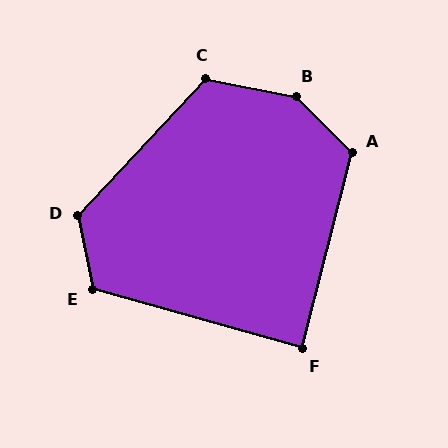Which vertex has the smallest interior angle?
F, at approximately 89 degrees.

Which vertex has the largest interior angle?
B, at approximately 146 degrees.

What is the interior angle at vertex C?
Approximately 122 degrees (obtuse).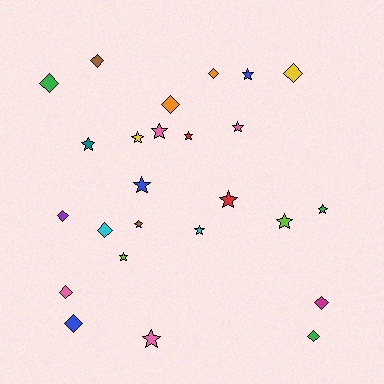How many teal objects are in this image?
There is 1 teal object.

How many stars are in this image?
There are 14 stars.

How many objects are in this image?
There are 25 objects.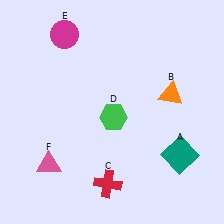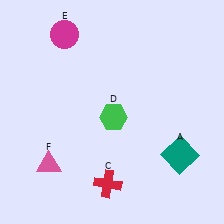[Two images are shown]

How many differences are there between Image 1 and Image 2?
There is 1 difference between the two images.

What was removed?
The orange triangle (B) was removed in Image 2.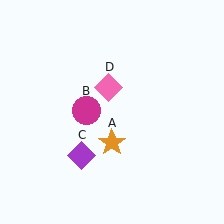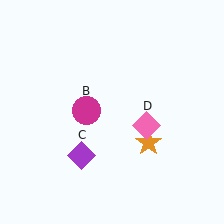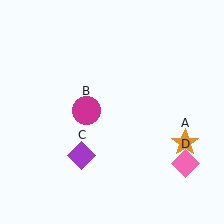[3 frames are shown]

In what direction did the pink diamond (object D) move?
The pink diamond (object D) moved down and to the right.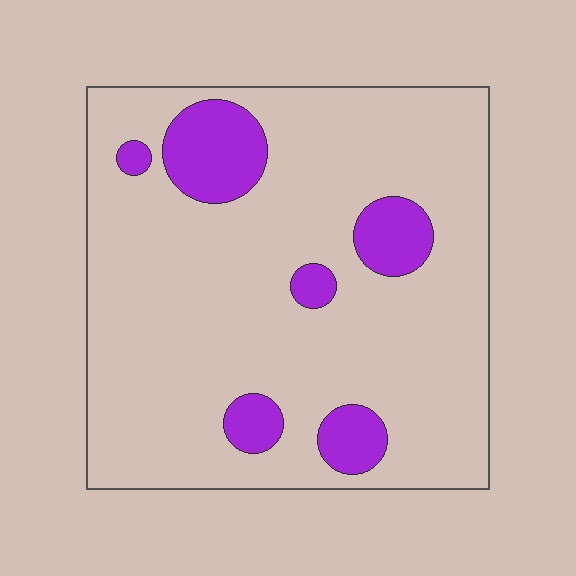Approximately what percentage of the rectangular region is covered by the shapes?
Approximately 15%.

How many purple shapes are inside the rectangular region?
6.